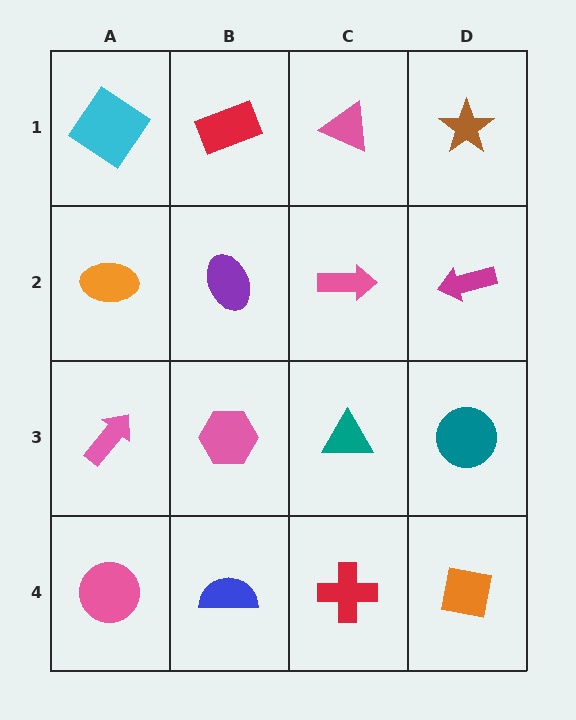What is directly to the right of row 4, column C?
An orange square.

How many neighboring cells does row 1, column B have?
3.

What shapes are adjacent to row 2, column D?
A brown star (row 1, column D), a teal circle (row 3, column D), a pink arrow (row 2, column C).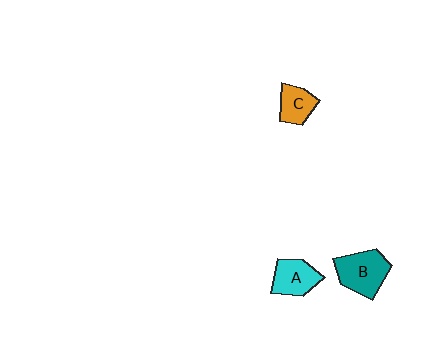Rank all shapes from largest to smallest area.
From largest to smallest: B (teal), A (cyan), C (orange).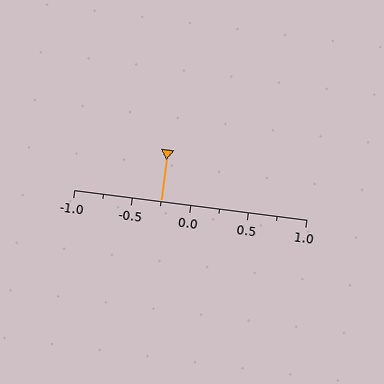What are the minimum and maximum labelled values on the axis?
The axis runs from -1.0 to 1.0.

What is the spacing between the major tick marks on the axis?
The major ticks are spaced 0.5 apart.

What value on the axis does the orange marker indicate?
The marker indicates approximately -0.25.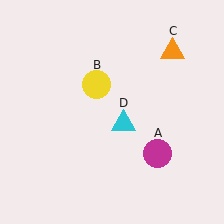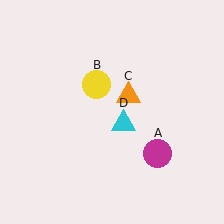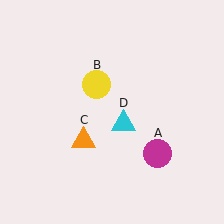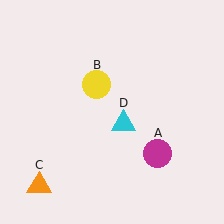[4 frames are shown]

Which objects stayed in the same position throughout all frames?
Magenta circle (object A) and yellow circle (object B) and cyan triangle (object D) remained stationary.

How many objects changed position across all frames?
1 object changed position: orange triangle (object C).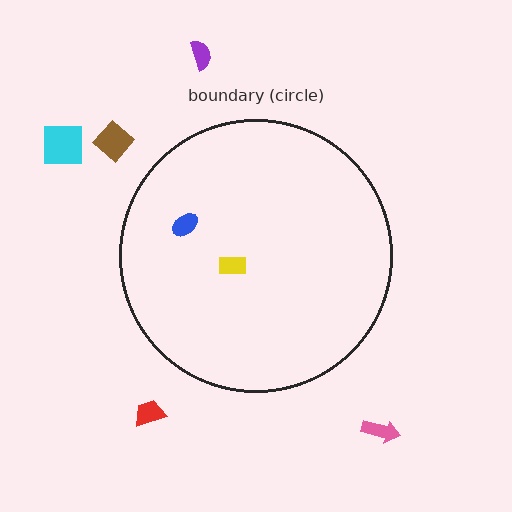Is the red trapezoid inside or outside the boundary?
Outside.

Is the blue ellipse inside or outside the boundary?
Inside.